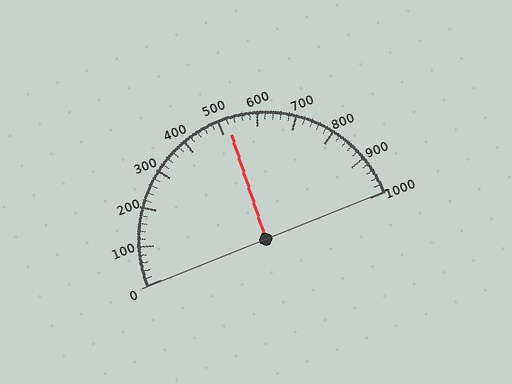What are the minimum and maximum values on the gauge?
The gauge ranges from 0 to 1000.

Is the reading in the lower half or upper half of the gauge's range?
The reading is in the upper half of the range (0 to 1000).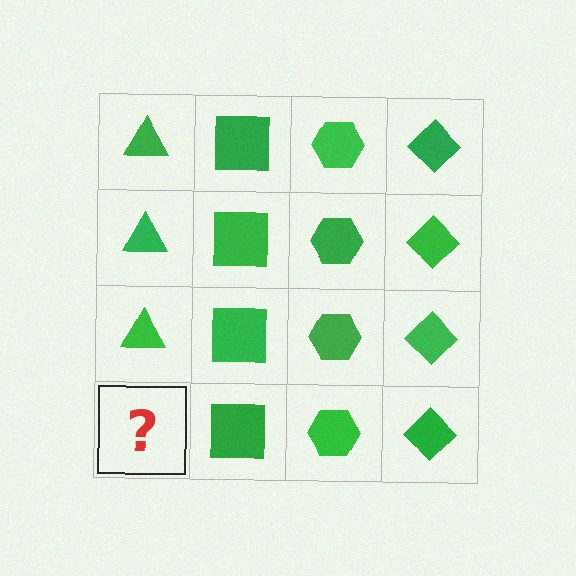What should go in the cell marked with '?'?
The missing cell should contain a green triangle.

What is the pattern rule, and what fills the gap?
The rule is that each column has a consistent shape. The gap should be filled with a green triangle.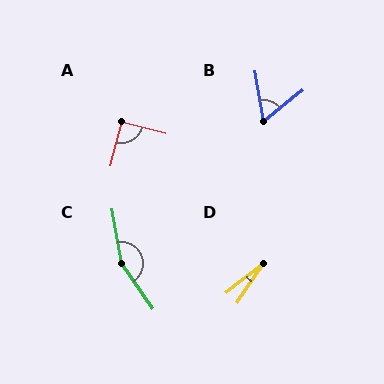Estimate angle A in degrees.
Approximately 91 degrees.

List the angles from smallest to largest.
D (18°), B (61°), A (91°), C (156°).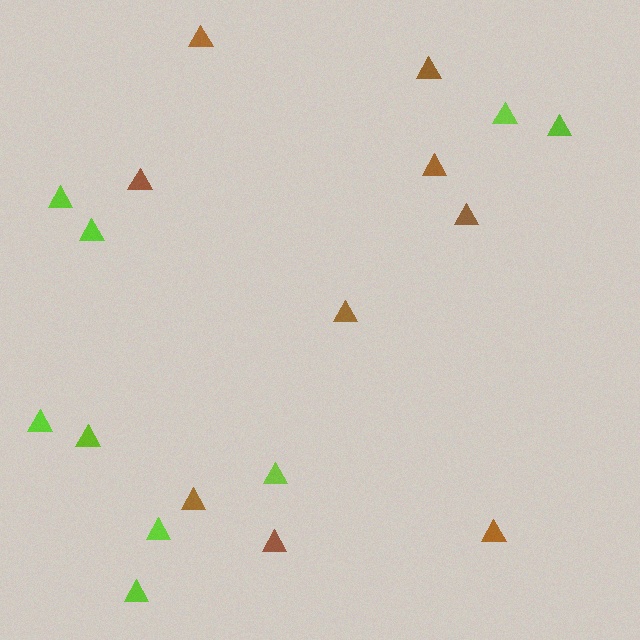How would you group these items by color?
There are 2 groups: one group of brown triangles (9) and one group of lime triangles (9).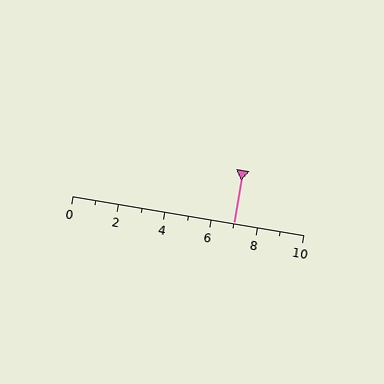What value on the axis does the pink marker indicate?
The marker indicates approximately 7.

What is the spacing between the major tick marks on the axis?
The major ticks are spaced 2 apart.